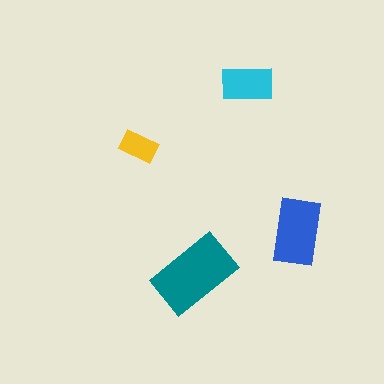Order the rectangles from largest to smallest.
the teal one, the blue one, the cyan one, the yellow one.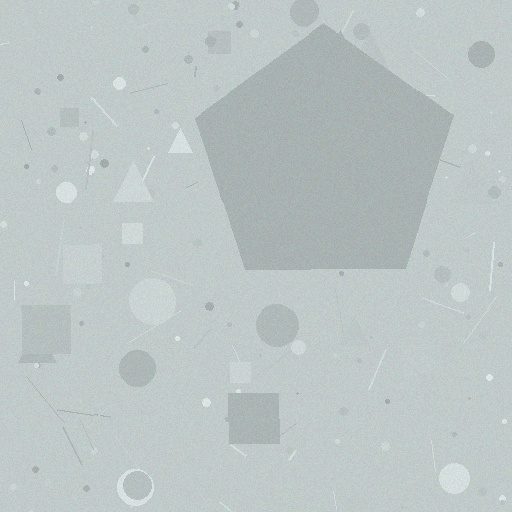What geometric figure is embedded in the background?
A pentagon is embedded in the background.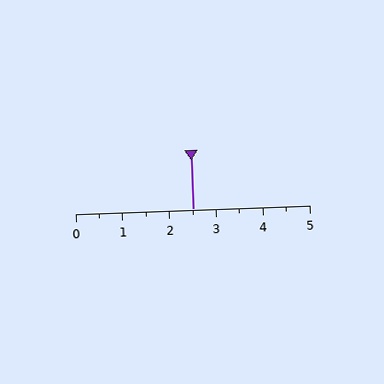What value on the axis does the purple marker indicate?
The marker indicates approximately 2.5.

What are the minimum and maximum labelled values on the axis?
The axis runs from 0 to 5.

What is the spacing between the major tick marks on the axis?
The major ticks are spaced 1 apart.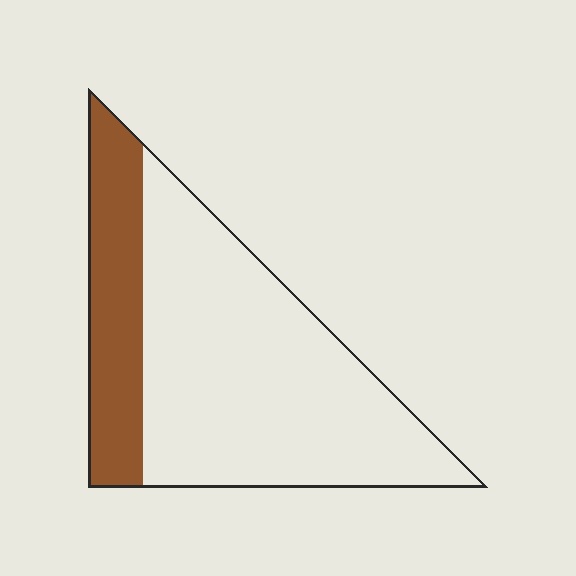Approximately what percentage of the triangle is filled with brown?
Approximately 25%.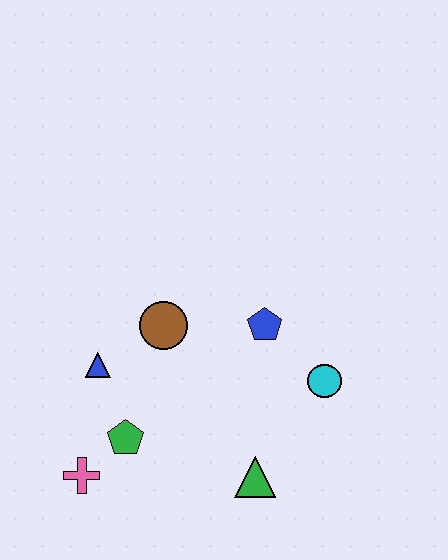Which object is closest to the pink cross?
The green pentagon is closest to the pink cross.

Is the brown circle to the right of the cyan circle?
No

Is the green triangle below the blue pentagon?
Yes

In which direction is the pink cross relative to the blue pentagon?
The pink cross is to the left of the blue pentagon.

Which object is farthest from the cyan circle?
The pink cross is farthest from the cyan circle.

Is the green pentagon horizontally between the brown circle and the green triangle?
No